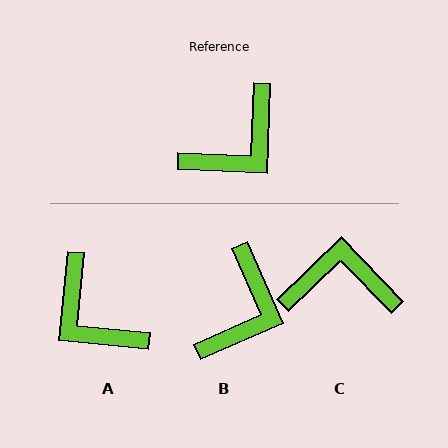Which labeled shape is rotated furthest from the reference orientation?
C, about 136 degrees away.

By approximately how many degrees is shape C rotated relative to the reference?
Approximately 136 degrees counter-clockwise.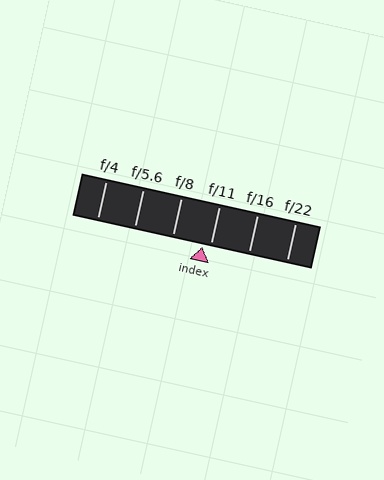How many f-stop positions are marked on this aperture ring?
There are 6 f-stop positions marked.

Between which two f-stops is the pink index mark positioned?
The index mark is between f/8 and f/11.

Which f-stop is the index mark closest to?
The index mark is closest to f/11.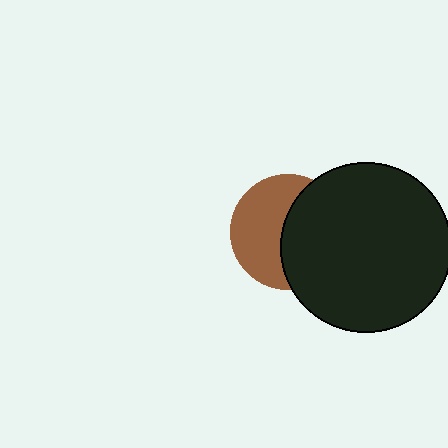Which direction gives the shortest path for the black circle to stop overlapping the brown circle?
Moving right gives the shortest separation.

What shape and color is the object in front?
The object in front is a black circle.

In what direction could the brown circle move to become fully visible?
The brown circle could move left. That would shift it out from behind the black circle entirely.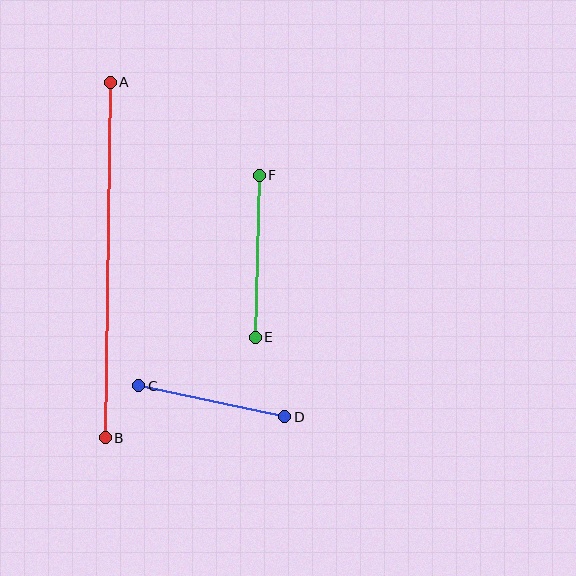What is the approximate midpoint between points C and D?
The midpoint is at approximately (212, 401) pixels.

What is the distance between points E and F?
The distance is approximately 162 pixels.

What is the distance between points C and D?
The distance is approximately 149 pixels.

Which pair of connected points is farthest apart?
Points A and B are farthest apart.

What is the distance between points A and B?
The distance is approximately 355 pixels.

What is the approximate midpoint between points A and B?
The midpoint is at approximately (108, 260) pixels.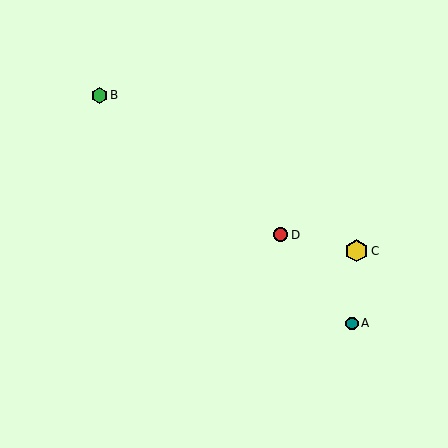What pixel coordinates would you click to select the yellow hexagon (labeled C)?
Click at (357, 251) to select the yellow hexagon C.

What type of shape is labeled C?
Shape C is a yellow hexagon.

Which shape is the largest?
The yellow hexagon (labeled C) is the largest.